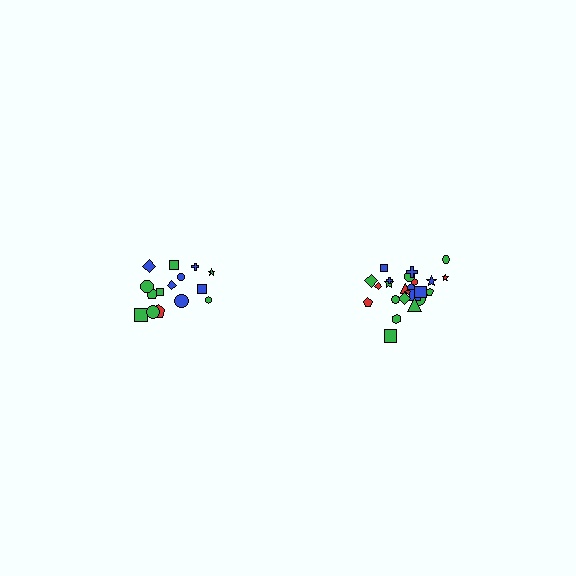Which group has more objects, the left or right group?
The right group.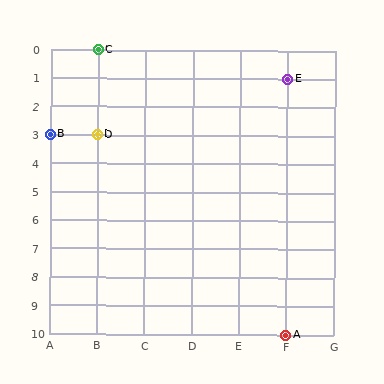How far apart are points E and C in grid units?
Points E and C are 4 columns and 1 row apart (about 4.1 grid units diagonally).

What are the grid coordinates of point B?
Point B is at grid coordinates (A, 3).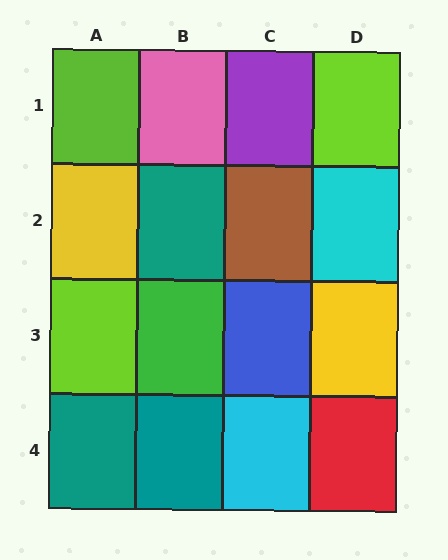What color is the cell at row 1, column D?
Lime.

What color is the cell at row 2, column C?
Brown.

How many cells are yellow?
2 cells are yellow.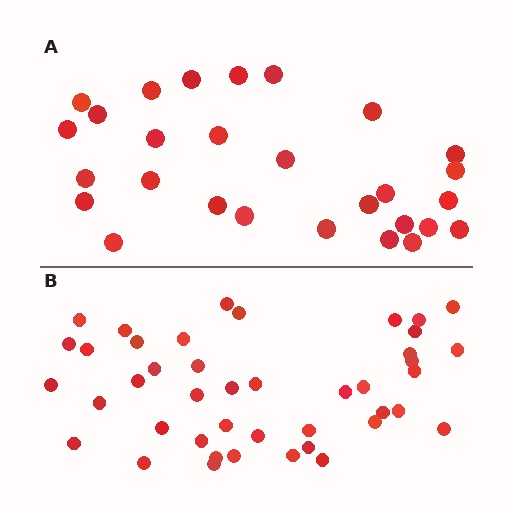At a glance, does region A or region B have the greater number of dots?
Region B (the bottom region) has more dots.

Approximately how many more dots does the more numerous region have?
Region B has approximately 15 more dots than region A.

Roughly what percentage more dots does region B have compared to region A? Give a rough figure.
About 55% more.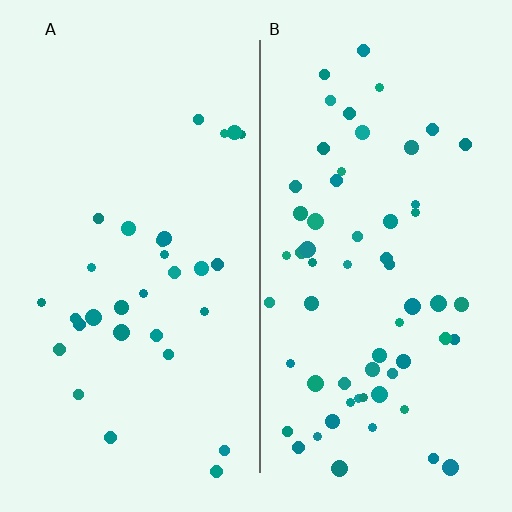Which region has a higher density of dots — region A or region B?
B (the right).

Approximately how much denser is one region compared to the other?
Approximately 2.0× — region B over region A.